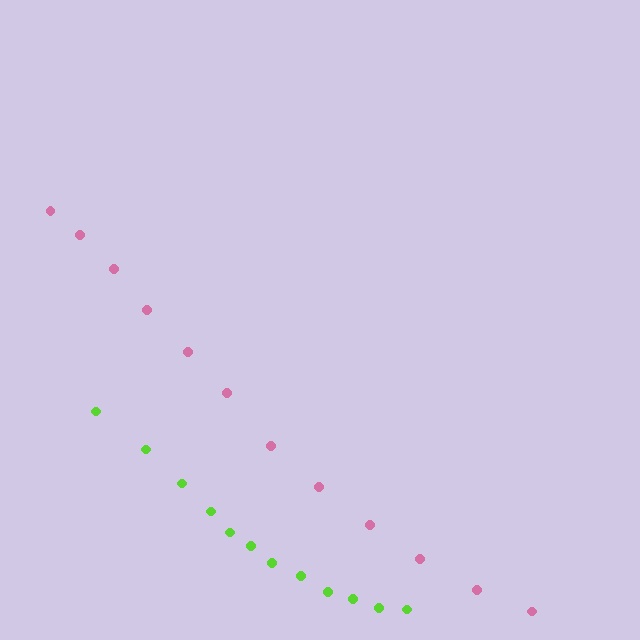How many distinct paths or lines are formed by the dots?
There are 2 distinct paths.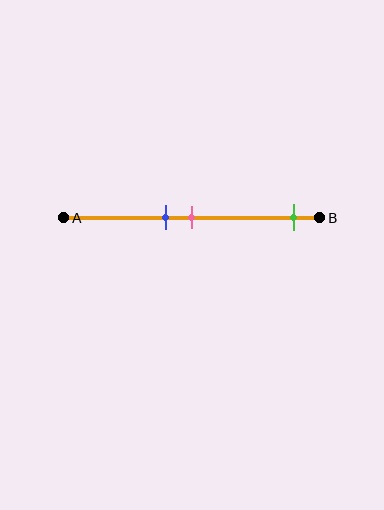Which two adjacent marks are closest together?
The blue and pink marks are the closest adjacent pair.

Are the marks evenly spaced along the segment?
No, the marks are not evenly spaced.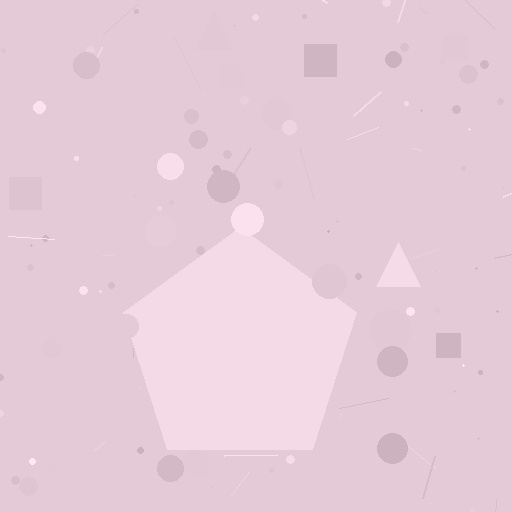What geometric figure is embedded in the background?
A pentagon is embedded in the background.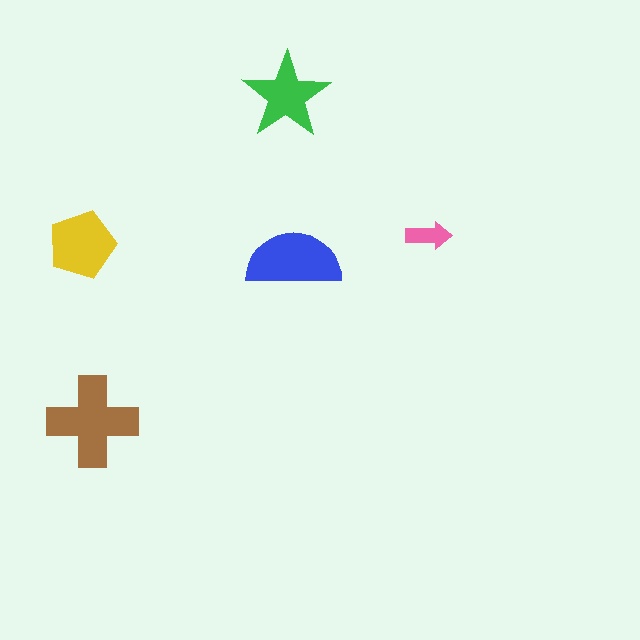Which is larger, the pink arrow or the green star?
The green star.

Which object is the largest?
The brown cross.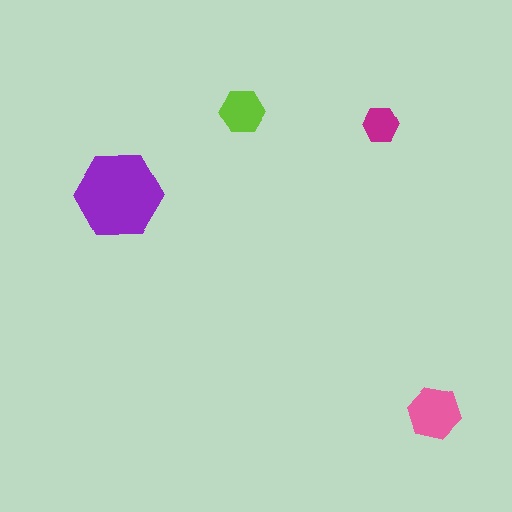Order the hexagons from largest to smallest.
the purple one, the pink one, the lime one, the magenta one.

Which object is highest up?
The lime hexagon is topmost.